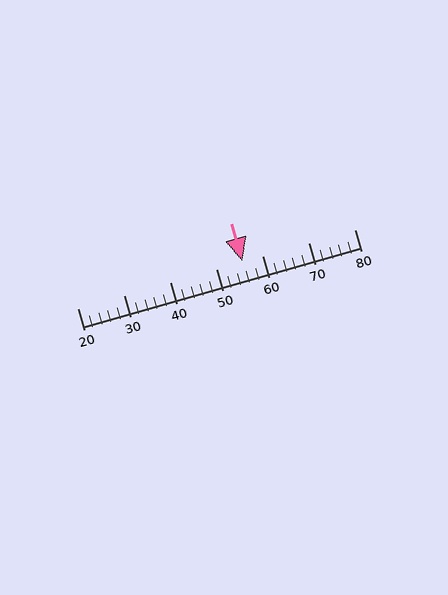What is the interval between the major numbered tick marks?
The major tick marks are spaced 10 units apart.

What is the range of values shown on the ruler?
The ruler shows values from 20 to 80.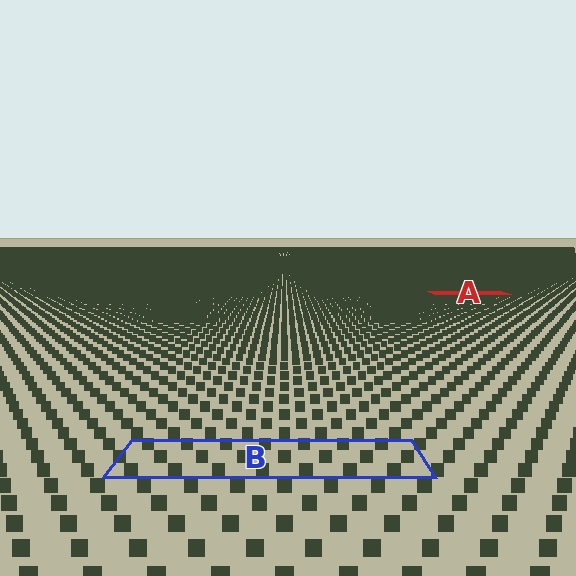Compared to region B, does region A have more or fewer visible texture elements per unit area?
Region A has more texture elements per unit area — they are packed more densely because it is farther away.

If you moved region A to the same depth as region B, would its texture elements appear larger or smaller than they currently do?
They would appear larger. At a closer depth, the same texture elements are projected at a bigger on-screen size.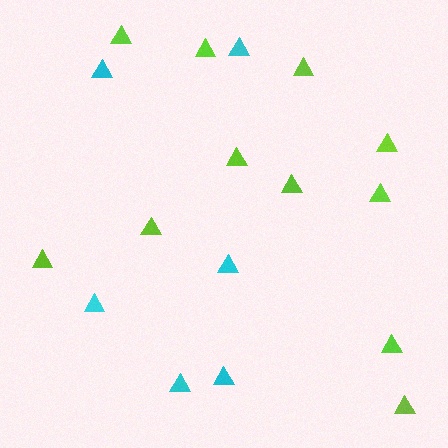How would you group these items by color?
There are 2 groups: one group of lime triangles (11) and one group of cyan triangles (6).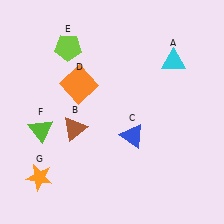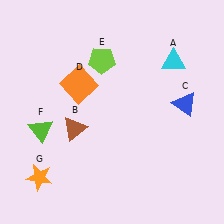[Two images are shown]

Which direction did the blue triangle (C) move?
The blue triangle (C) moved right.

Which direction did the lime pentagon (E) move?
The lime pentagon (E) moved right.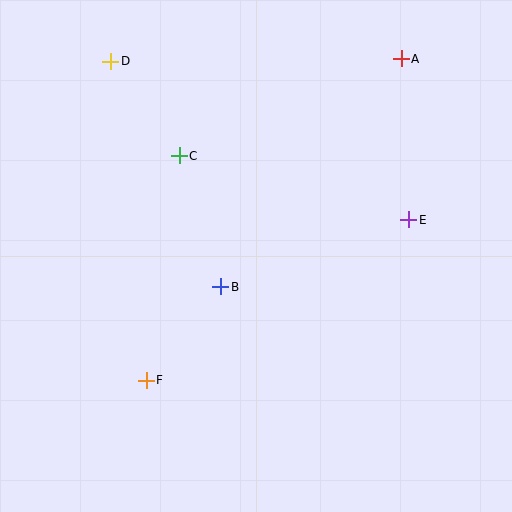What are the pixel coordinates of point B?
Point B is at (221, 287).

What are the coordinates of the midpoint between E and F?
The midpoint between E and F is at (277, 300).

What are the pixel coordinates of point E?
Point E is at (409, 220).